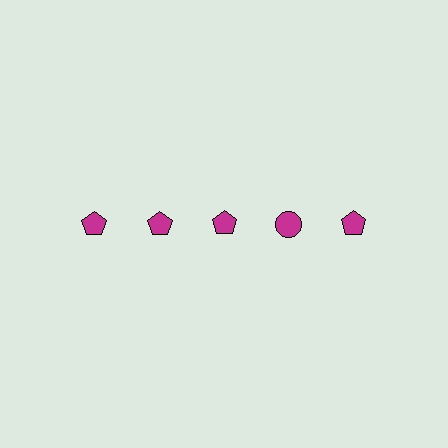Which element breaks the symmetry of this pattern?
The magenta circle in the top row, second from right column breaks the symmetry. All other shapes are magenta pentagons.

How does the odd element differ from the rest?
It has a different shape: circle instead of pentagon.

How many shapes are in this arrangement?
There are 5 shapes arranged in a grid pattern.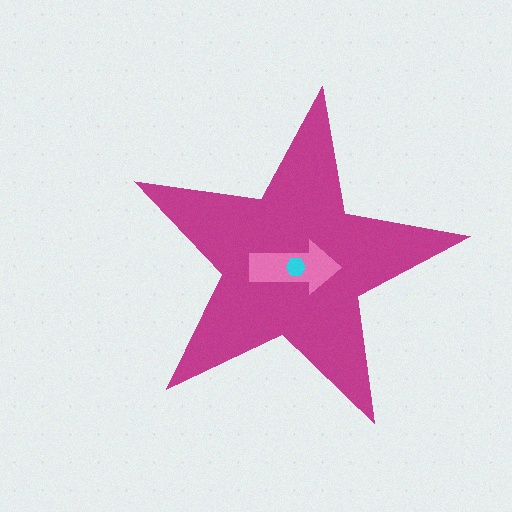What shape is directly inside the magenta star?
The pink arrow.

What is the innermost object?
The cyan hexagon.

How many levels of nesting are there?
3.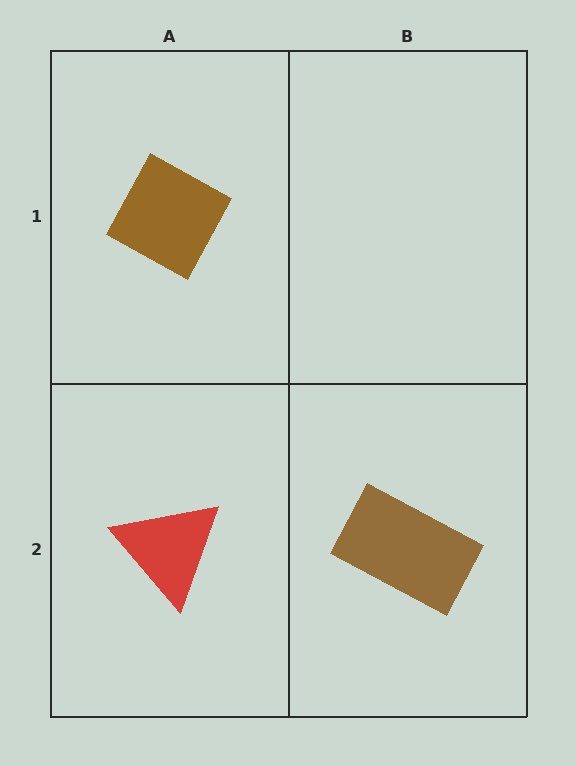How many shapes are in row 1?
1 shape.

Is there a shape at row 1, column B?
No, that cell is empty.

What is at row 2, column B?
A brown rectangle.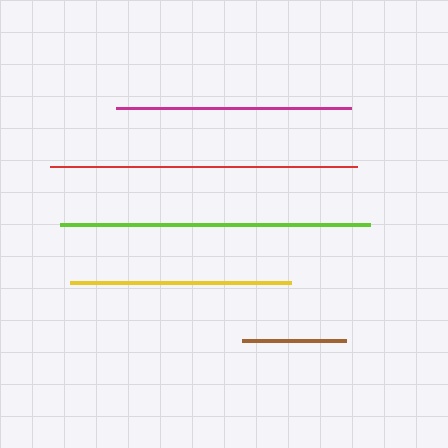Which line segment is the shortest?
The brown line is the shortest at approximately 104 pixels.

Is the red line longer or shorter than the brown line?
The red line is longer than the brown line.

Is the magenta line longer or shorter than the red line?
The red line is longer than the magenta line.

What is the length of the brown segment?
The brown segment is approximately 104 pixels long.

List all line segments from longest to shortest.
From longest to shortest: lime, red, magenta, yellow, brown.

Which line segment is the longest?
The lime line is the longest at approximately 310 pixels.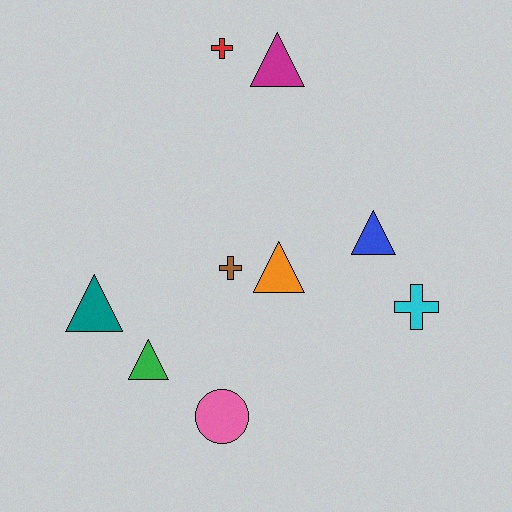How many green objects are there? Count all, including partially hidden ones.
There is 1 green object.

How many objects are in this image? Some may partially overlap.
There are 9 objects.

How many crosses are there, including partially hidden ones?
There are 3 crosses.